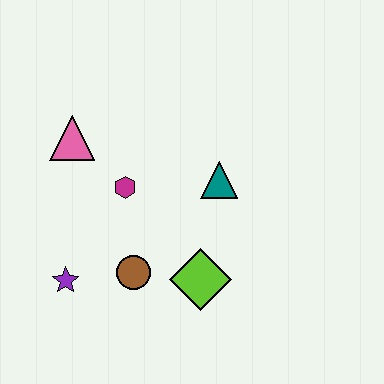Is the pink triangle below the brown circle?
No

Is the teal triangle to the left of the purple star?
No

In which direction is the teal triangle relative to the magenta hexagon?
The teal triangle is to the right of the magenta hexagon.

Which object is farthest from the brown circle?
The pink triangle is farthest from the brown circle.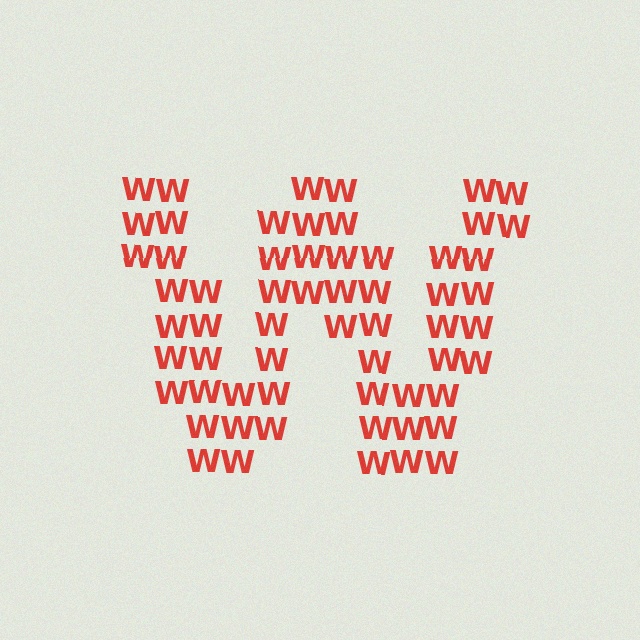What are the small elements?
The small elements are letter W's.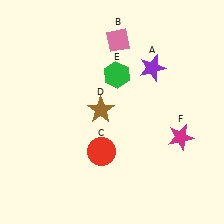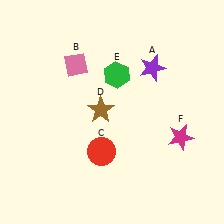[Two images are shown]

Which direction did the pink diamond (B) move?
The pink diamond (B) moved left.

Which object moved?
The pink diamond (B) moved left.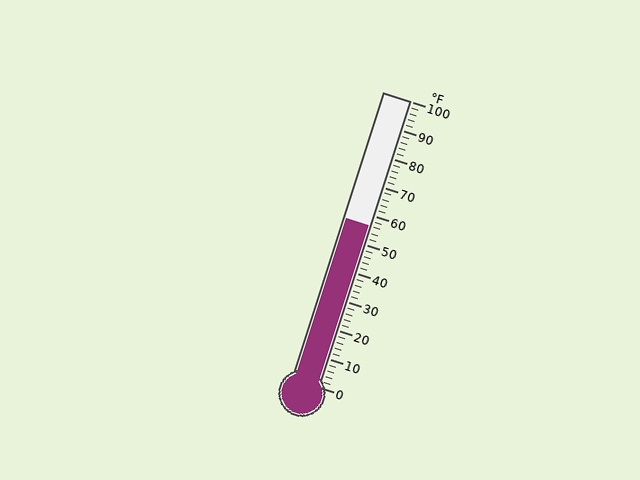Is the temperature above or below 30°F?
The temperature is above 30°F.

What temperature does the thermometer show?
The thermometer shows approximately 56°F.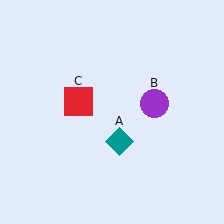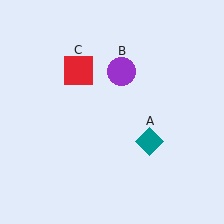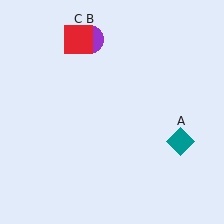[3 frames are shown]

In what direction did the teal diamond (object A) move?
The teal diamond (object A) moved right.